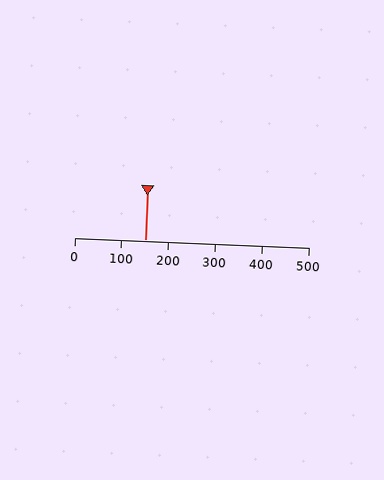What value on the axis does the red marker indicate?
The marker indicates approximately 150.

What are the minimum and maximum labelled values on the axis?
The axis runs from 0 to 500.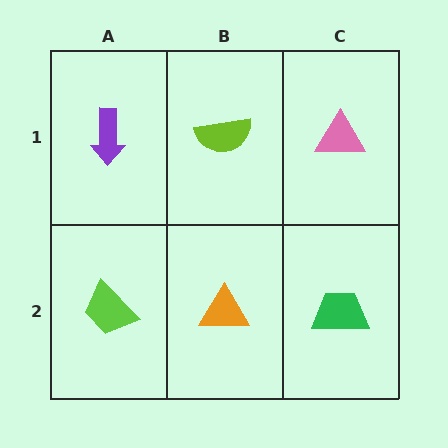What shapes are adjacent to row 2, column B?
A lime semicircle (row 1, column B), a lime trapezoid (row 2, column A), a green trapezoid (row 2, column C).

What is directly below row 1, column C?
A green trapezoid.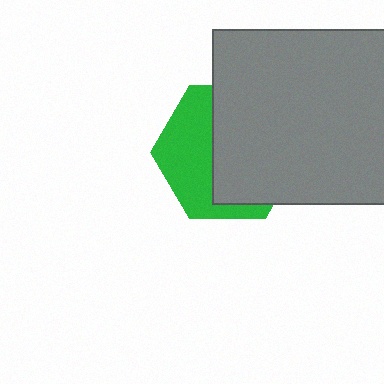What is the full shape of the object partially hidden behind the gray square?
The partially hidden object is a green hexagon.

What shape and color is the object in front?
The object in front is a gray square.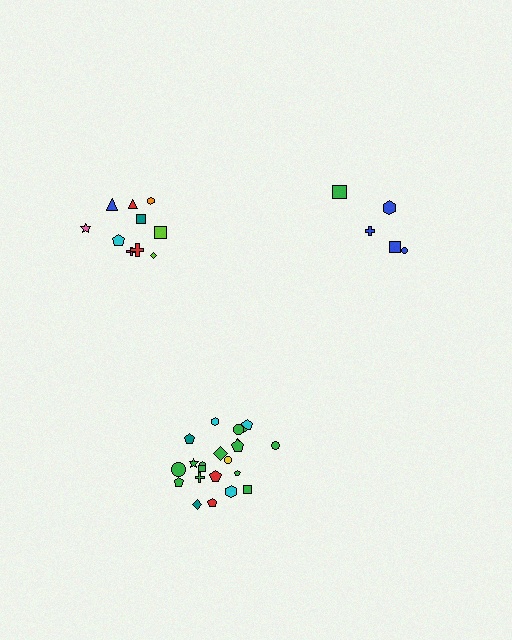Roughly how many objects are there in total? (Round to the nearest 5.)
Roughly 35 objects in total.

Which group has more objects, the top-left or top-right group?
The top-left group.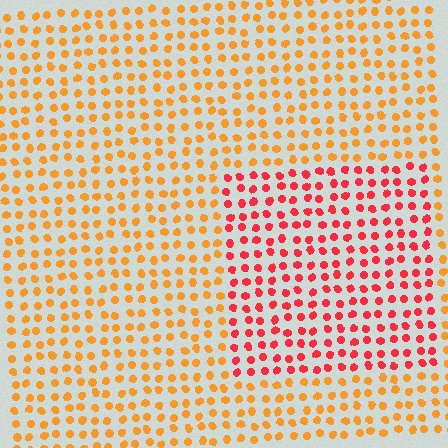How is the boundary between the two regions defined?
The boundary is defined purely by a slight shift in hue (about 39 degrees). Spacing, size, and orientation are identical on both sides.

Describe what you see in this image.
The image is filled with small orange elements in a uniform arrangement. A rectangle-shaped region is visible where the elements are tinted to a slightly different hue, forming a subtle color boundary.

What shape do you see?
I see a rectangle.